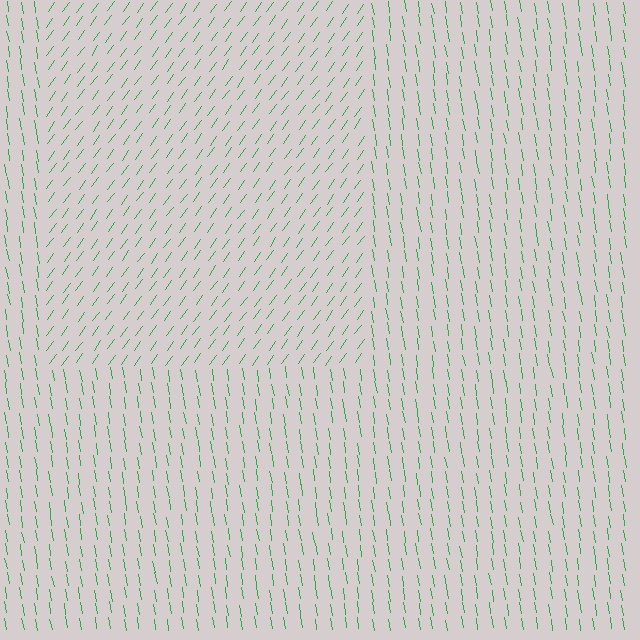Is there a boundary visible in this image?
Yes, there is a texture boundary formed by a change in line orientation.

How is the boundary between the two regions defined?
The boundary is defined purely by a change in line orientation (approximately 45 degrees difference). All lines are the same color and thickness.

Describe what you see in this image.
The image is filled with small green line segments. A rectangle region in the image has lines oriented differently from the surrounding lines, creating a visible texture boundary.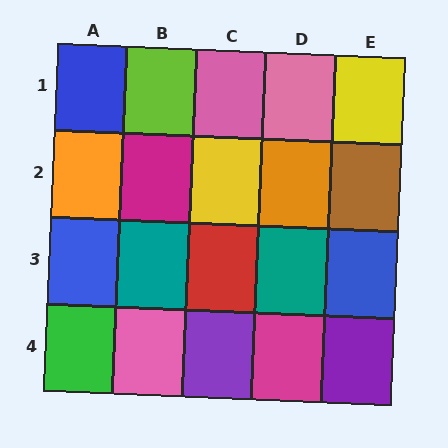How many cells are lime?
1 cell is lime.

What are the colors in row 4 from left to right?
Green, pink, purple, magenta, purple.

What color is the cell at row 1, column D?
Pink.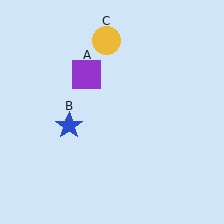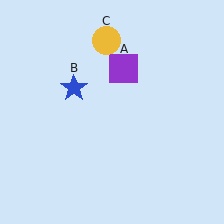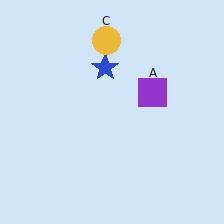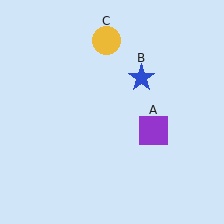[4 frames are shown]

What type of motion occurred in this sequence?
The purple square (object A), blue star (object B) rotated clockwise around the center of the scene.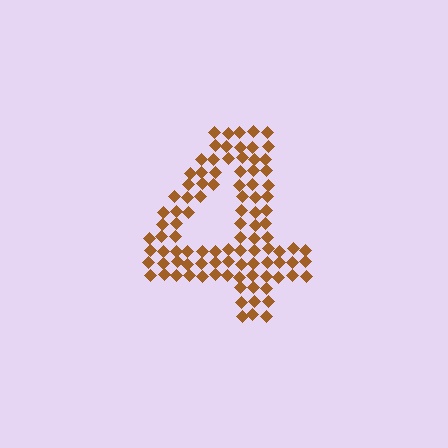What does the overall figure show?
The overall figure shows the digit 4.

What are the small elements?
The small elements are diamonds.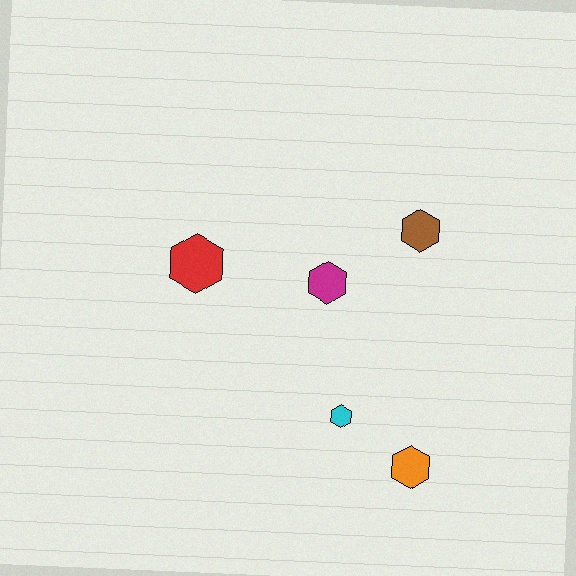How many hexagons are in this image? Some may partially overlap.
There are 5 hexagons.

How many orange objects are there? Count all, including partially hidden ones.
There is 1 orange object.